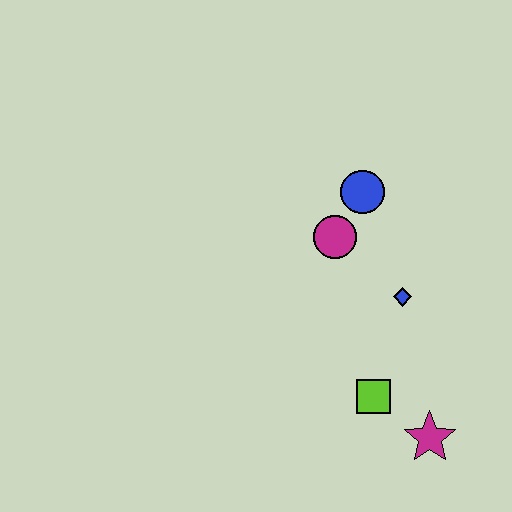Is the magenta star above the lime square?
No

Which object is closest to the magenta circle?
The blue circle is closest to the magenta circle.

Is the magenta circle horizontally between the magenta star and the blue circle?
No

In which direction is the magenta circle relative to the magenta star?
The magenta circle is above the magenta star.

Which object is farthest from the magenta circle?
The magenta star is farthest from the magenta circle.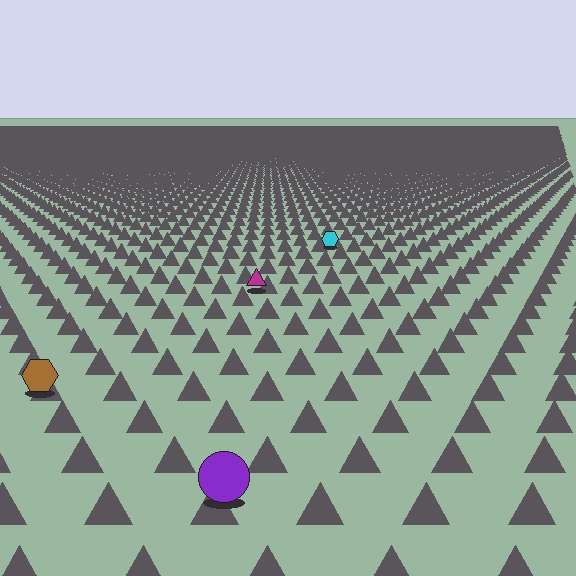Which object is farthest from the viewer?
The cyan hexagon is farthest from the viewer. It appears smaller and the ground texture around it is denser.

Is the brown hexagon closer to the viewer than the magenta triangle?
Yes. The brown hexagon is closer — you can tell from the texture gradient: the ground texture is coarser near it.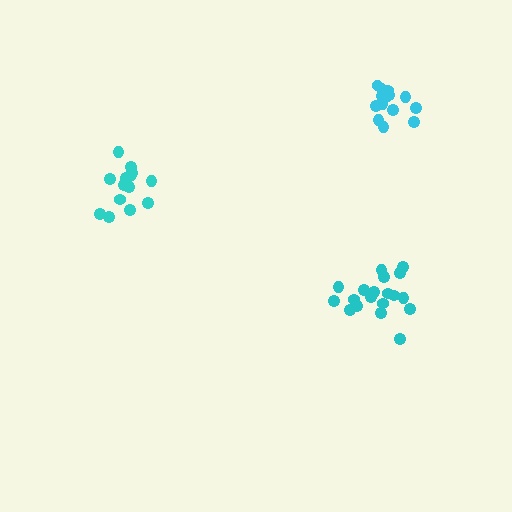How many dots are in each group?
Group 1: 14 dots, Group 2: 19 dots, Group 3: 14 dots (47 total).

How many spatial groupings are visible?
There are 3 spatial groupings.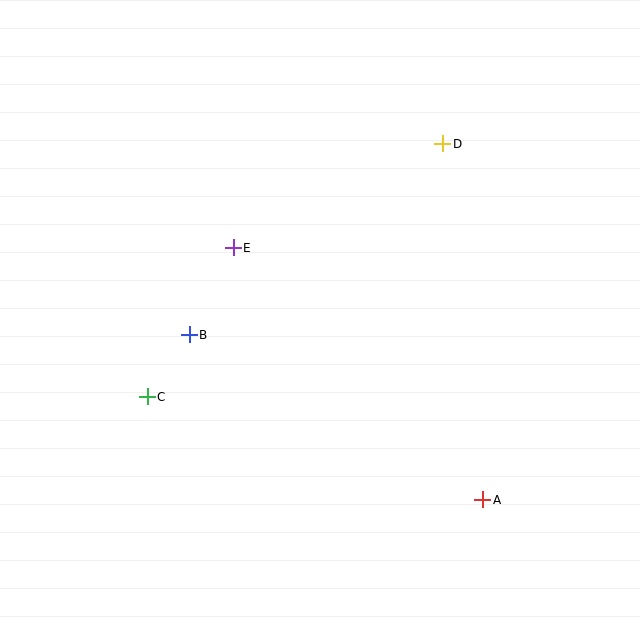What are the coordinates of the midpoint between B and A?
The midpoint between B and A is at (336, 417).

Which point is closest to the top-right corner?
Point D is closest to the top-right corner.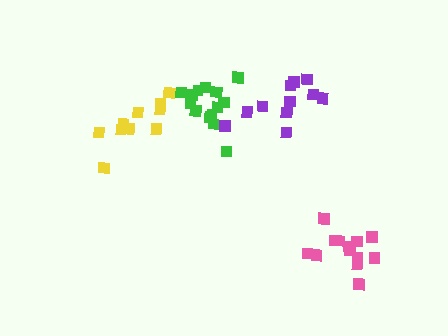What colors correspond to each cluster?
The clusters are colored: yellow, pink, green, purple.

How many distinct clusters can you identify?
There are 4 distinct clusters.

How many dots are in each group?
Group 1: 10 dots, Group 2: 13 dots, Group 3: 14 dots, Group 4: 11 dots (48 total).